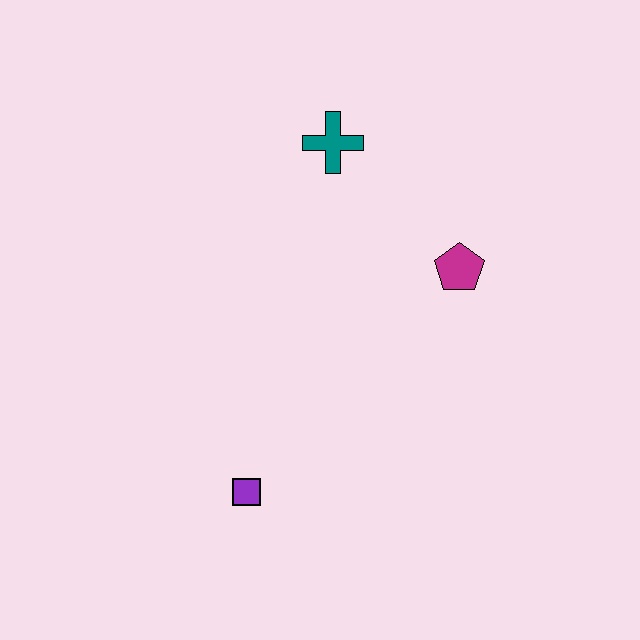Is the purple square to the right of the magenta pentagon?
No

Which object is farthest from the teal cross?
The purple square is farthest from the teal cross.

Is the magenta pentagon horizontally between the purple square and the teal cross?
No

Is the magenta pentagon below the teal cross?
Yes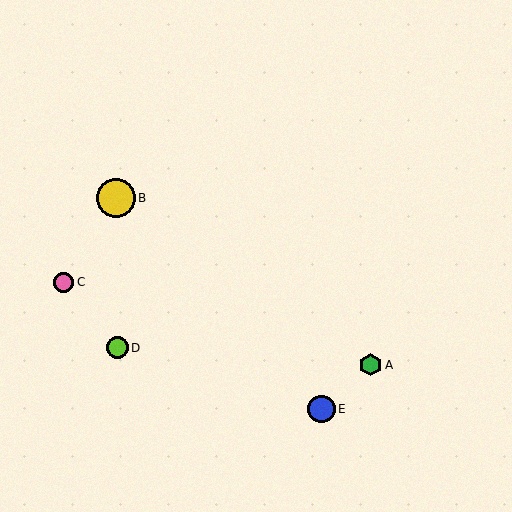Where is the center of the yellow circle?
The center of the yellow circle is at (116, 198).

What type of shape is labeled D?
Shape D is a lime circle.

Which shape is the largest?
The yellow circle (labeled B) is the largest.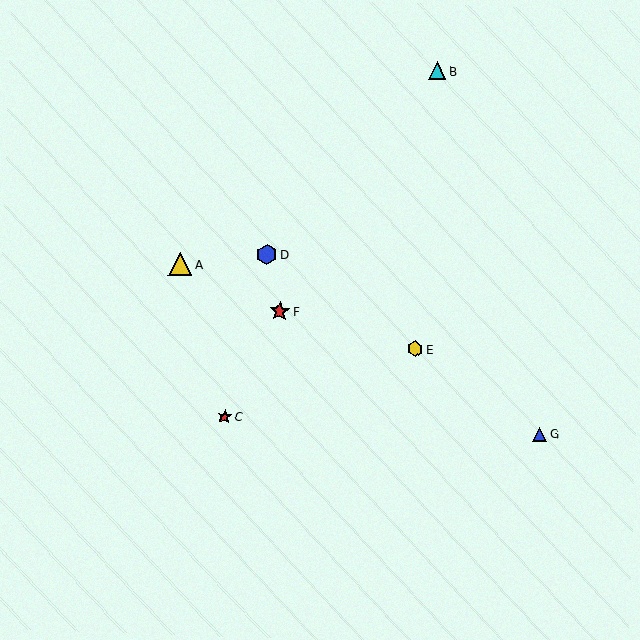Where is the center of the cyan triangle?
The center of the cyan triangle is at (437, 71).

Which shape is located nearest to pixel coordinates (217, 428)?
The red star (labeled C) at (225, 417) is nearest to that location.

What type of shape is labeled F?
Shape F is a red star.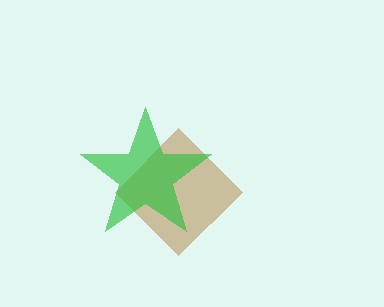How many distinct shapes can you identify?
There are 2 distinct shapes: a brown diamond, a green star.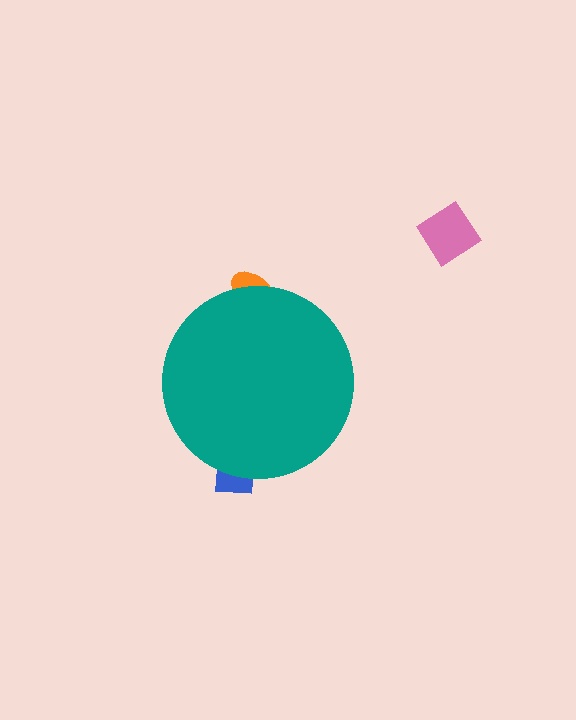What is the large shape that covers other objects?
A teal circle.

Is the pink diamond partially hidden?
No, the pink diamond is fully visible.